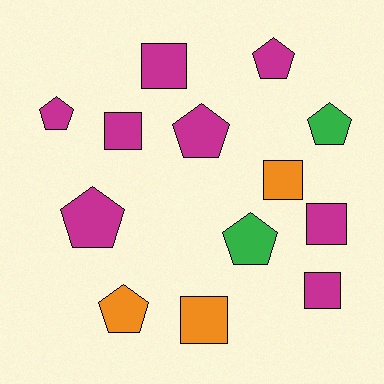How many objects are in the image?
There are 13 objects.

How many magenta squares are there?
There are 4 magenta squares.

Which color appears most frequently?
Magenta, with 8 objects.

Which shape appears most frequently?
Pentagon, with 7 objects.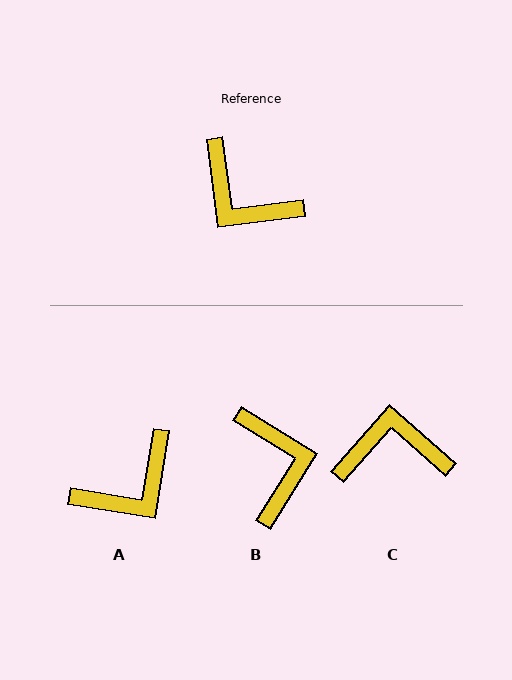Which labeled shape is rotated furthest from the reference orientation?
B, about 141 degrees away.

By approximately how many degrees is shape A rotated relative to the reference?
Approximately 73 degrees counter-clockwise.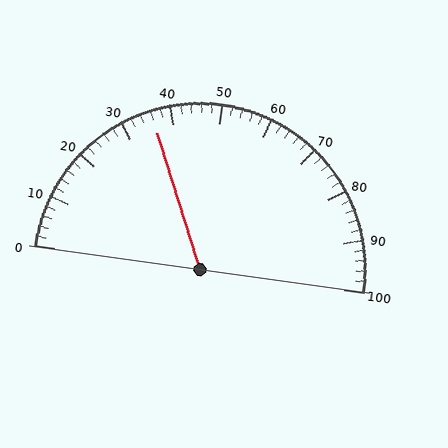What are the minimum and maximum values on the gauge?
The gauge ranges from 0 to 100.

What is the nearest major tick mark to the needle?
The nearest major tick mark is 40.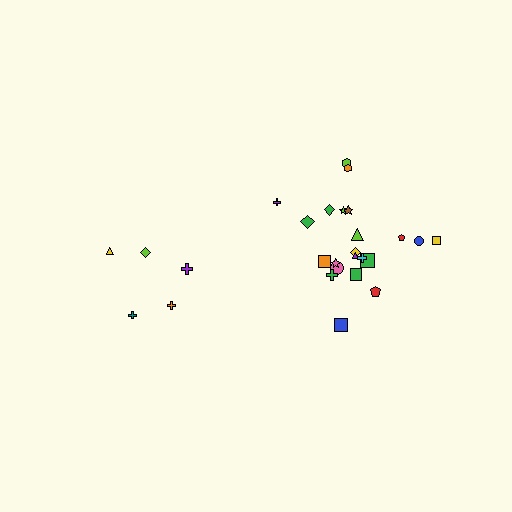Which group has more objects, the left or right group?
The right group.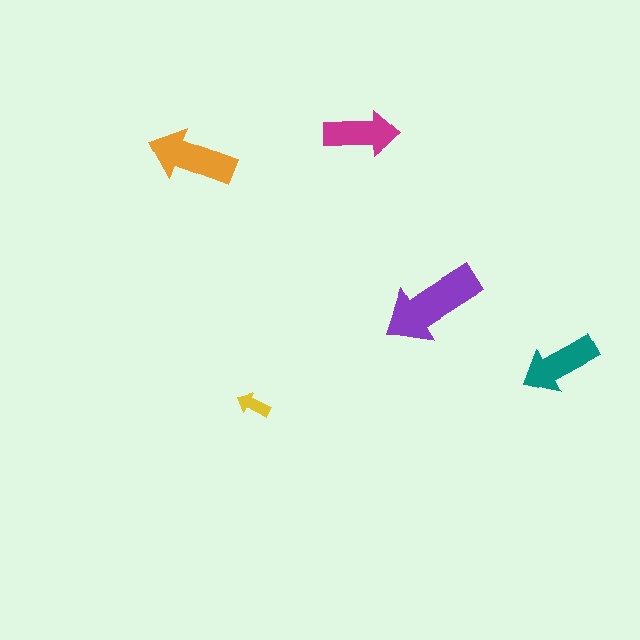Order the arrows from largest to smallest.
the purple one, the orange one, the teal one, the magenta one, the yellow one.